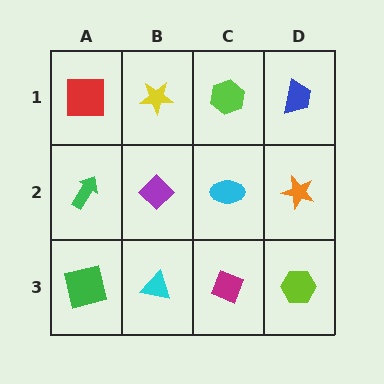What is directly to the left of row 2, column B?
A green arrow.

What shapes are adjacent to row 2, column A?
A red square (row 1, column A), a green square (row 3, column A), a purple diamond (row 2, column B).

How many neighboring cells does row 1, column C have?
3.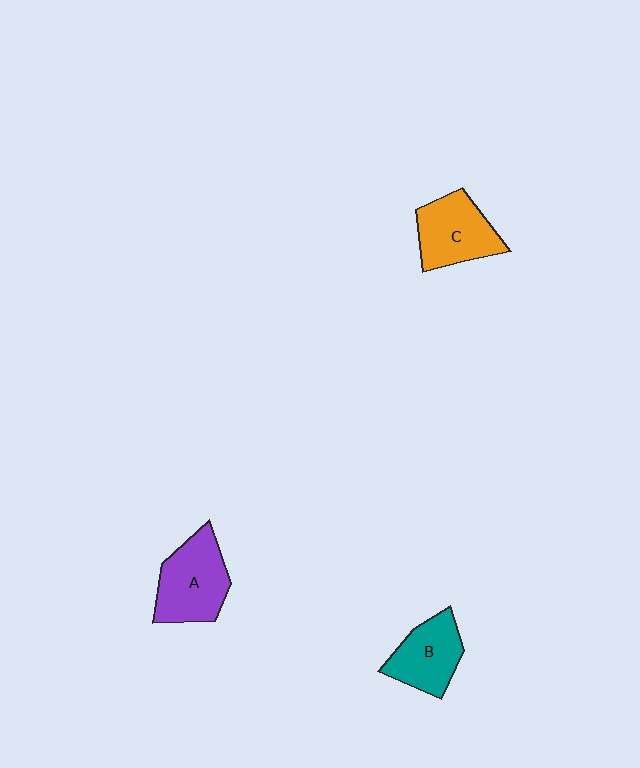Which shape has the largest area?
Shape A (purple).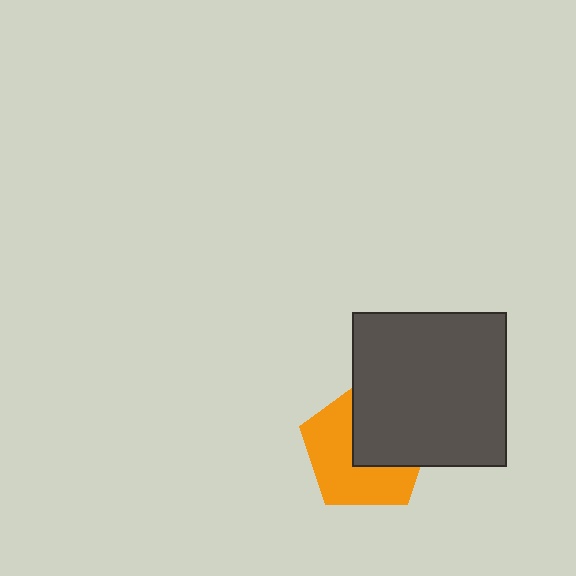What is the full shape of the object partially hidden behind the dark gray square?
The partially hidden object is an orange pentagon.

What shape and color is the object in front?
The object in front is a dark gray square.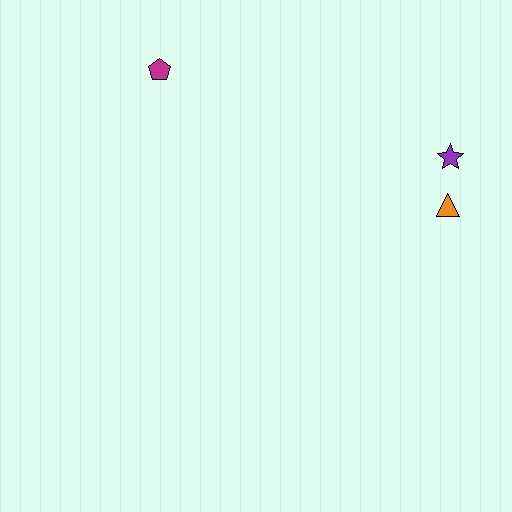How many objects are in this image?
There are 3 objects.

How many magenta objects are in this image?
There is 1 magenta object.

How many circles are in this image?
There are no circles.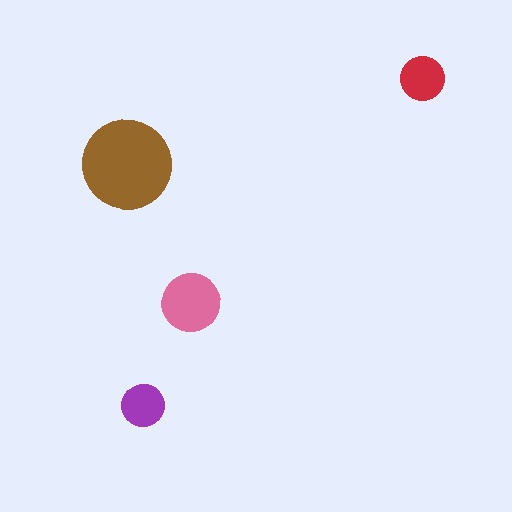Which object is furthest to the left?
The brown circle is leftmost.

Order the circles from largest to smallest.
the brown one, the pink one, the red one, the purple one.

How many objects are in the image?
There are 4 objects in the image.